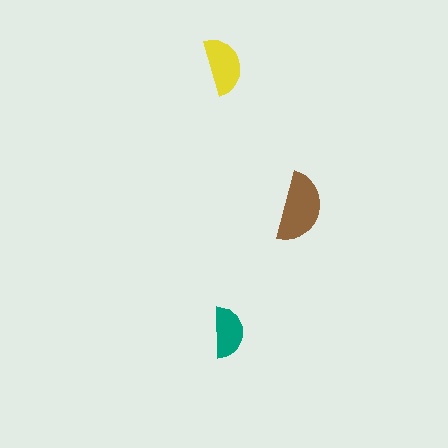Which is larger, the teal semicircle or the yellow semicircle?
The yellow one.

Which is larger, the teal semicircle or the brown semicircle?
The brown one.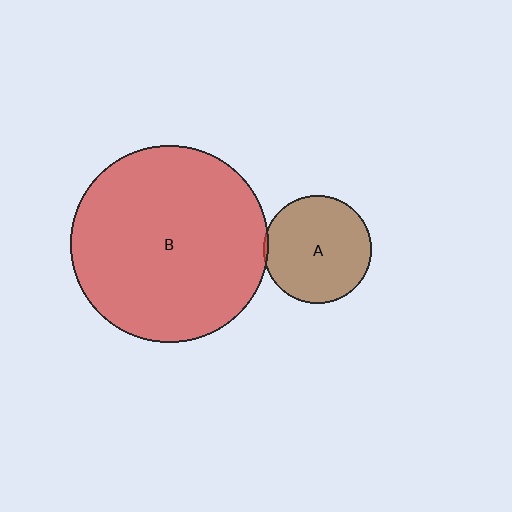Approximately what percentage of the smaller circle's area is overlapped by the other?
Approximately 5%.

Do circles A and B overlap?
Yes.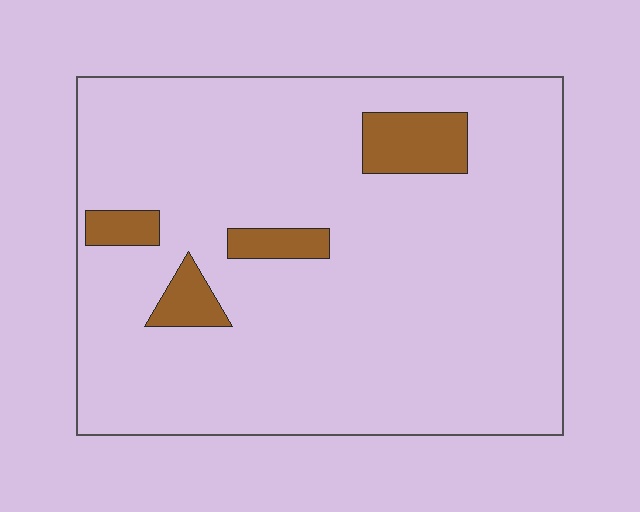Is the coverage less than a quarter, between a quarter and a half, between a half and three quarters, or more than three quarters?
Less than a quarter.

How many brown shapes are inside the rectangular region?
4.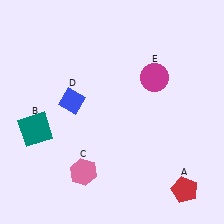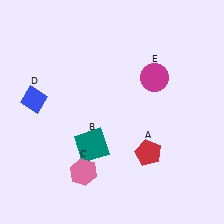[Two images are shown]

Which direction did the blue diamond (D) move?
The blue diamond (D) moved left.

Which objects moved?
The objects that moved are: the red pentagon (A), the teal square (B), the blue diamond (D).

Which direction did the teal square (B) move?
The teal square (B) moved right.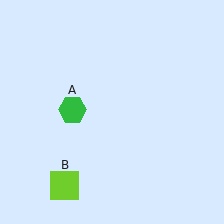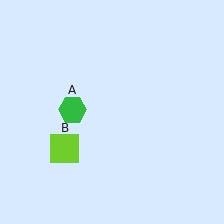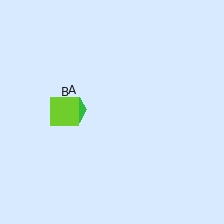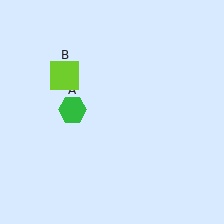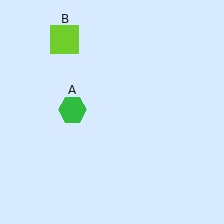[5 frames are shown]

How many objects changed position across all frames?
1 object changed position: lime square (object B).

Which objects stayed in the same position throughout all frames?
Green hexagon (object A) remained stationary.